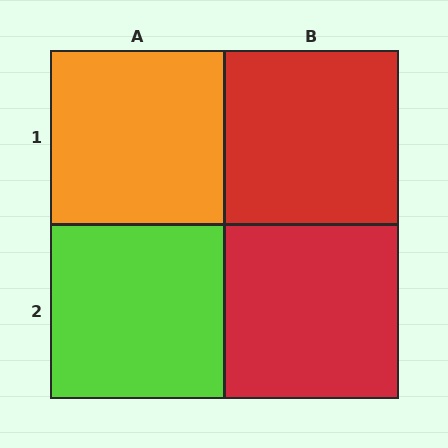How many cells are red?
2 cells are red.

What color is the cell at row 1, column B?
Red.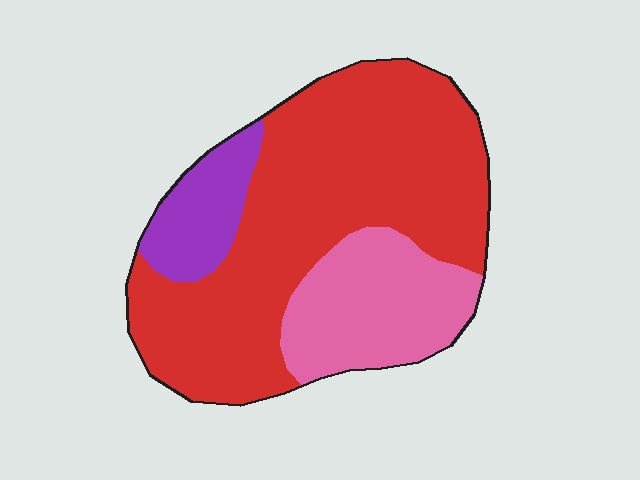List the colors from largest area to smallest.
From largest to smallest: red, pink, purple.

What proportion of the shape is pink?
Pink covers 23% of the shape.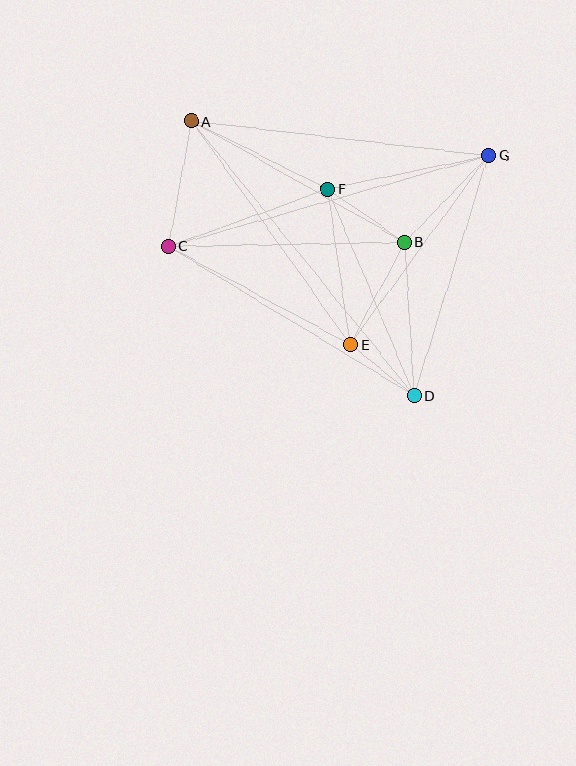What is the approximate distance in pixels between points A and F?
The distance between A and F is approximately 152 pixels.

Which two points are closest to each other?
Points D and E are closest to each other.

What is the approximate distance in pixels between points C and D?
The distance between C and D is approximately 287 pixels.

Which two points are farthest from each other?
Points A and D are farthest from each other.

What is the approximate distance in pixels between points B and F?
The distance between B and F is approximately 93 pixels.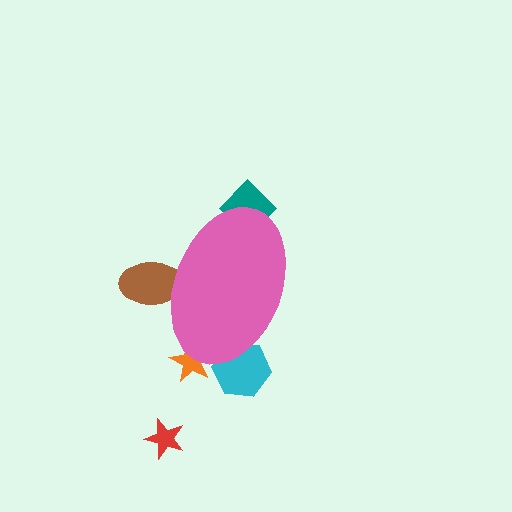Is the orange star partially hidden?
Yes, the orange star is partially hidden behind the pink ellipse.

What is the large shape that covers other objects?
A pink ellipse.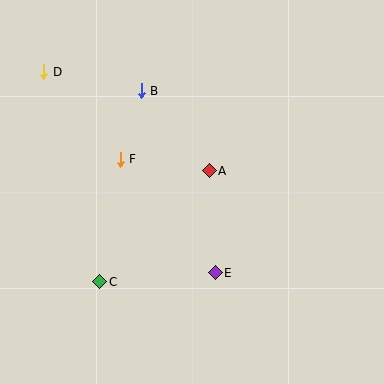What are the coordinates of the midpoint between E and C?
The midpoint between E and C is at (157, 277).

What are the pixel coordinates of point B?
Point B is at (141, 91).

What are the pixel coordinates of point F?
Point F is at (120, 159).